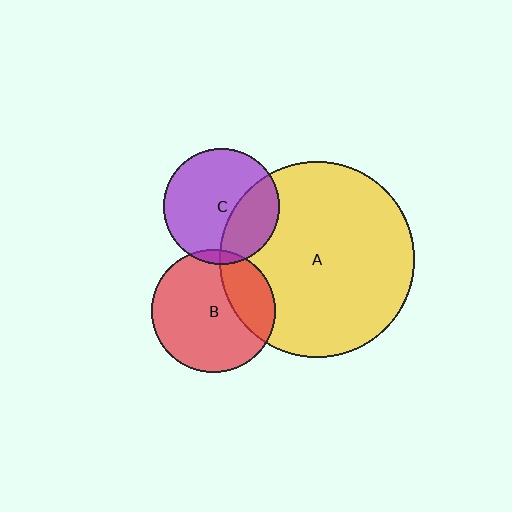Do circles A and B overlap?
Yes.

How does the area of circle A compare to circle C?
Approximately 2.8 times.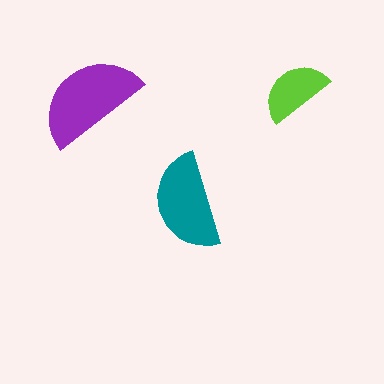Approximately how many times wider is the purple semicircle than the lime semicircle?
About 1.5 times wider.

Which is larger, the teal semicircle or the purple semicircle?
The purple one.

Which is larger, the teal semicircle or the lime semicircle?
The teal one.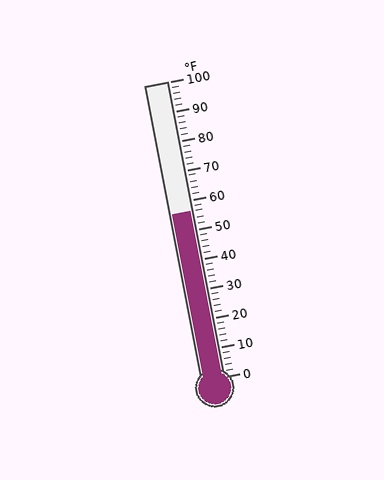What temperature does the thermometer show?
The thermometer shows approximately 56°F.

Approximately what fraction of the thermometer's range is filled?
The thermometer is filled to approximately 55% of its range.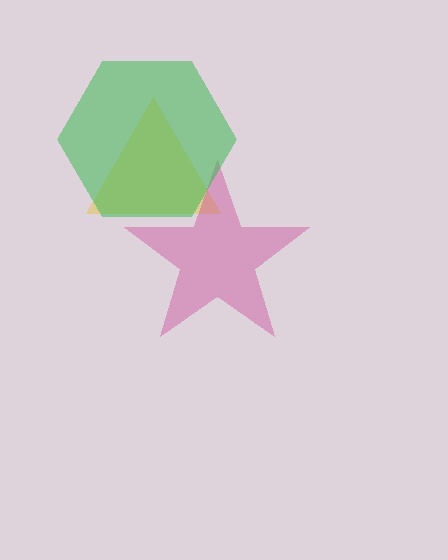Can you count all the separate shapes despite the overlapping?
Yes, there are 3 separate shapes.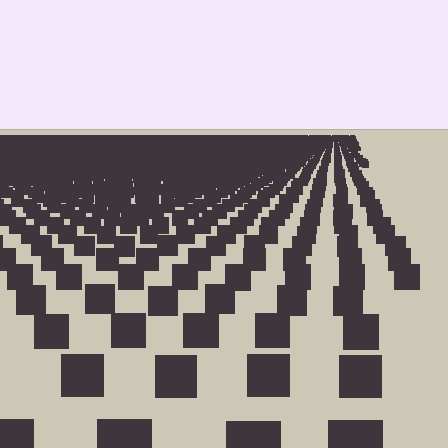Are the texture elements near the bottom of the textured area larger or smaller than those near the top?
Larger. Near the bottom, elements are closer to the viewer and appear at a bigger on-screen size.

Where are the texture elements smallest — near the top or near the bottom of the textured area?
Near the top.